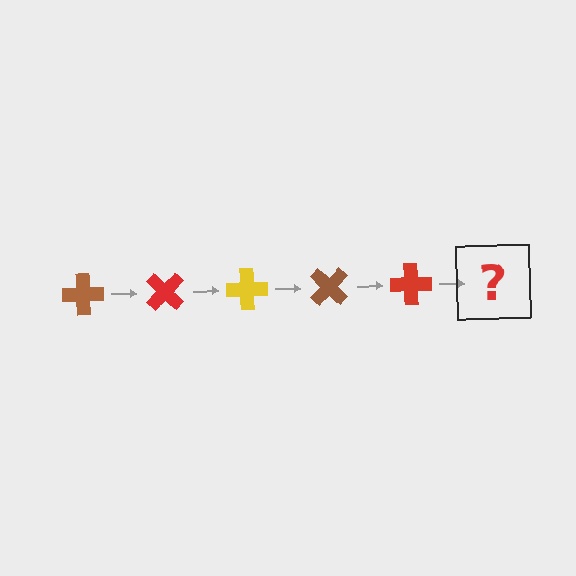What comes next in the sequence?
The next element should be a yellow cross, rotated 225 degrees from the start.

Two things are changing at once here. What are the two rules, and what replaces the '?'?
The two rules are that it rotates 45 degrees each step and the color cycles through brown, red, and yellow. The '?' should be a yellow cross, rotated 225 degrees from the start.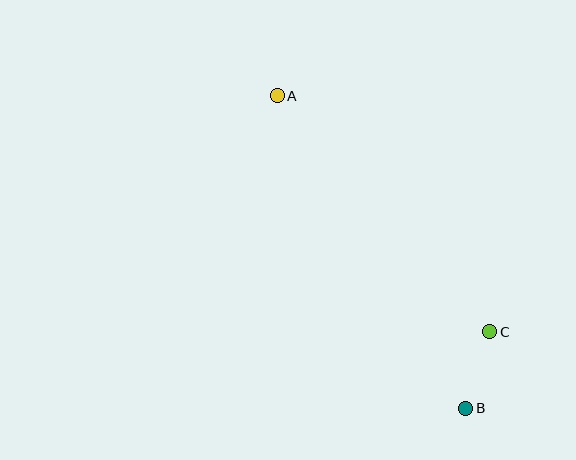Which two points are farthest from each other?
Points A and B are farthest from each other.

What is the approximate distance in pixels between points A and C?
The distance between A and C is approximately 318 pixels.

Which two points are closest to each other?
Points B and C are closest to each other.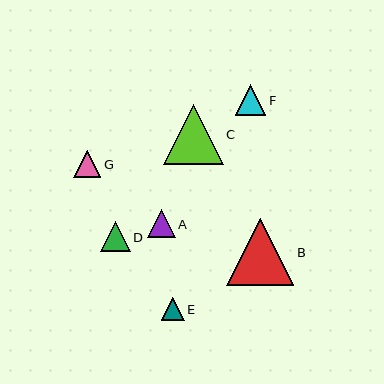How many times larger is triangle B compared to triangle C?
Triangle B is approximately 1.1 times the size of triangle C.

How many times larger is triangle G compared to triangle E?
Triangle G is approximately 1.2 times the size of triangle E.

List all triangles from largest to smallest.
From largest to smallest: B, C, F, D, A, G, E.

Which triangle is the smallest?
Triangle E is the smallest with a size of approximately 23 pixels.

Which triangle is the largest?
Triangle B is the largest with a size of approximately 67 pixels.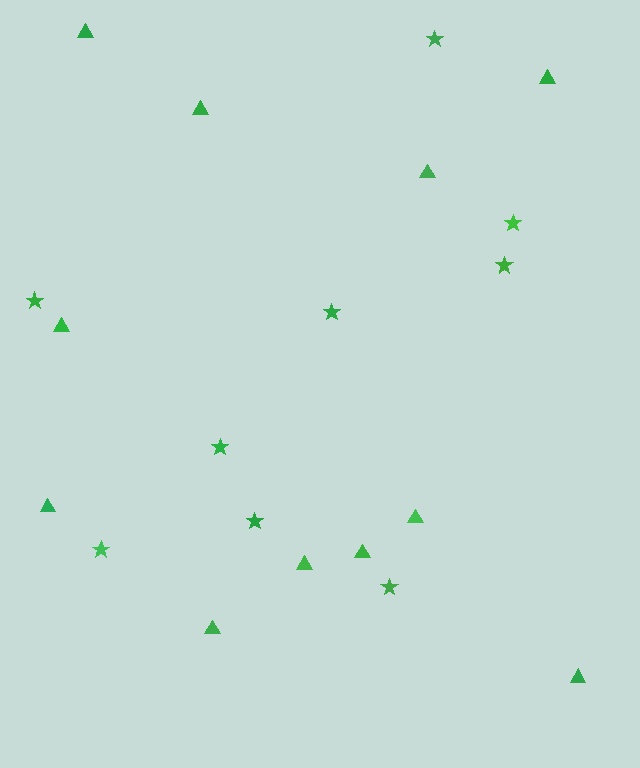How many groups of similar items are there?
There are 2 groups: one group of triangles (11) and one group of stars (9).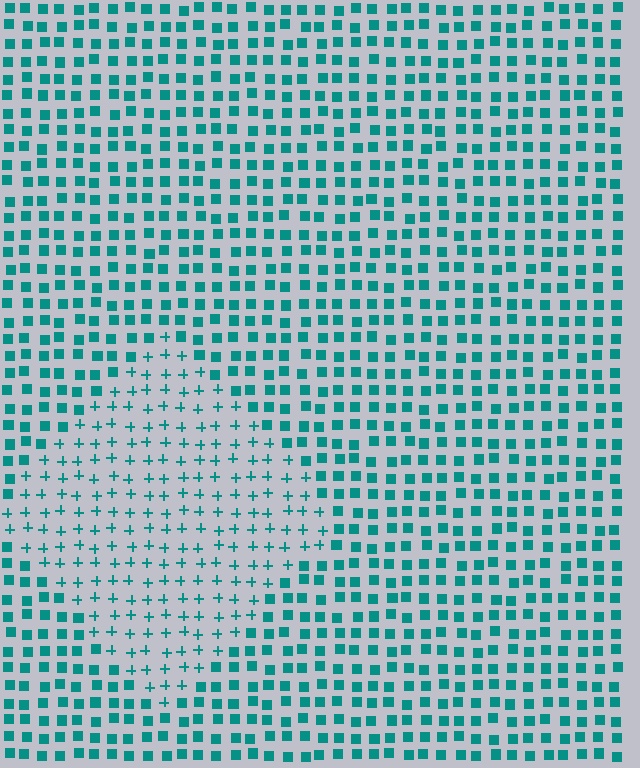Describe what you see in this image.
The image is filled with small teal elements arranged in a uniform grid. A diamond-shaped region contains plus signs, while the surrounding area contains squares. The boundary is defined purely by the change in element shape.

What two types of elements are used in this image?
The image uses plus signs inside the diamond region and squares outside it.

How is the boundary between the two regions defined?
The boundary is defined by a change in element shape: plus signs inside vs. squares outside. All elements share the same color and spacing.